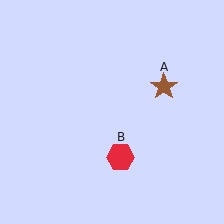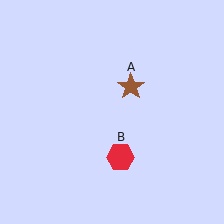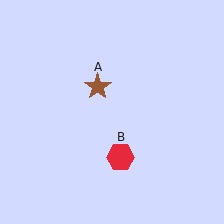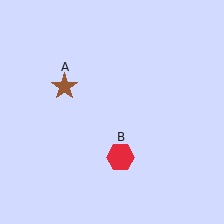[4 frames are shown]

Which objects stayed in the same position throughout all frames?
Red hexagon (object B) remained stationary.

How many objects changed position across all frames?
1 object changed position: brown star (object A).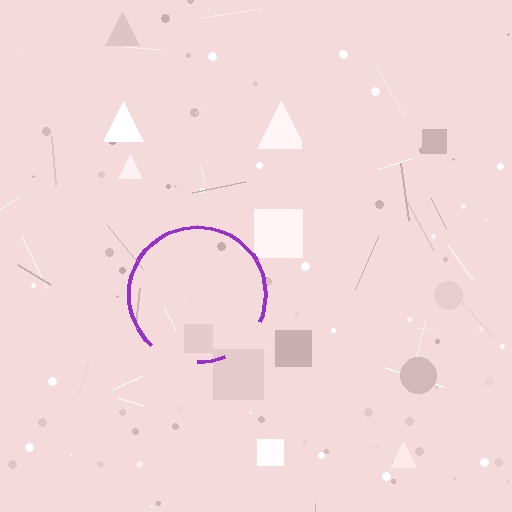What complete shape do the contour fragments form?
The contour fragments form a circle.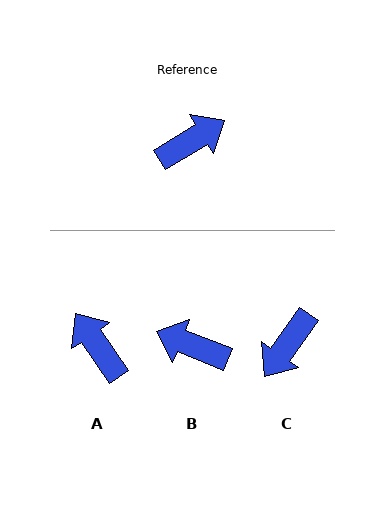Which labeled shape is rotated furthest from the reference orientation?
C, about 156 degrees away.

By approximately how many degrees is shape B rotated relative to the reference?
Approximately 127 degrees counter-clockwise.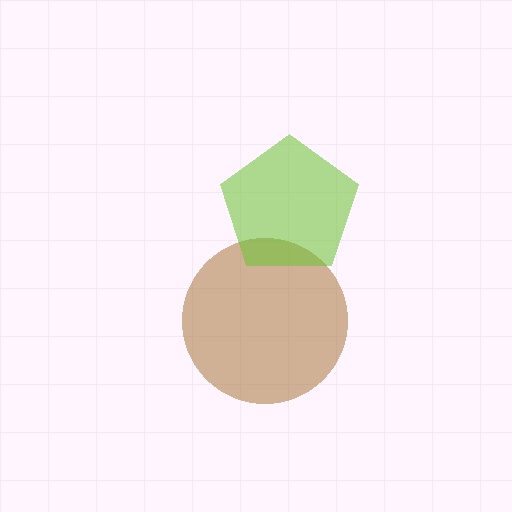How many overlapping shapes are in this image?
There are 2 overlapping shapes in the image.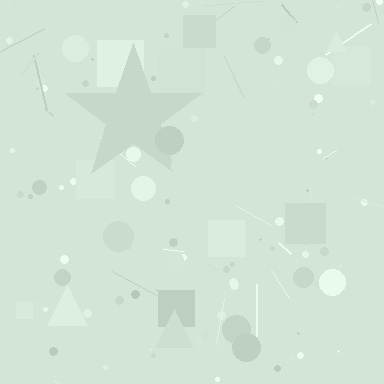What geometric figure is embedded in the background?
A star is embedded in the background.